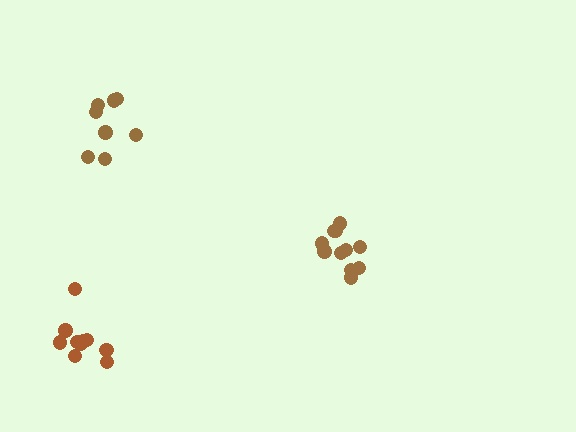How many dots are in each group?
Group 1: 11 dots, Group 2: 8 dots, Group 3: 10 dots (29 total).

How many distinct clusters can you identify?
There are 3 distinct clusters.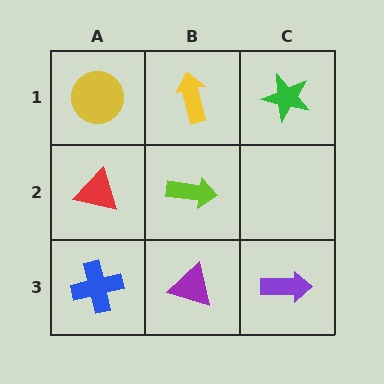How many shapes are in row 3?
3 shapes.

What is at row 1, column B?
A yellow arrow.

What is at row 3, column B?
A purple triangle.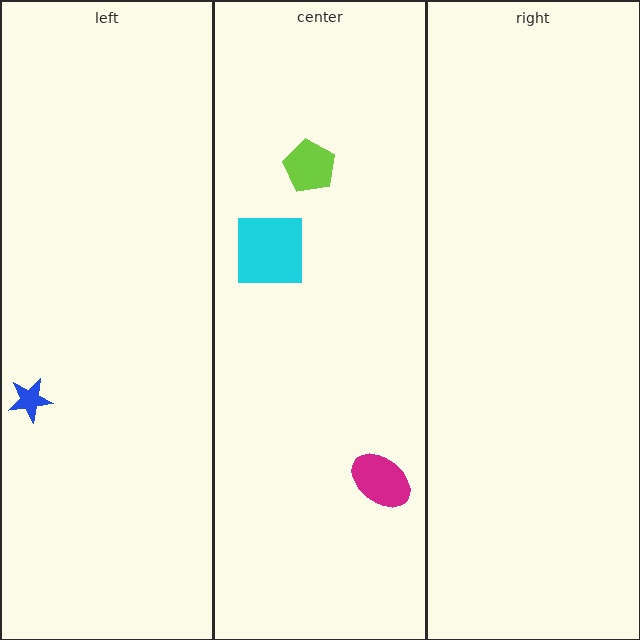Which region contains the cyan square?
The center region.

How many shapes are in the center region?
3.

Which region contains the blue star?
The left region.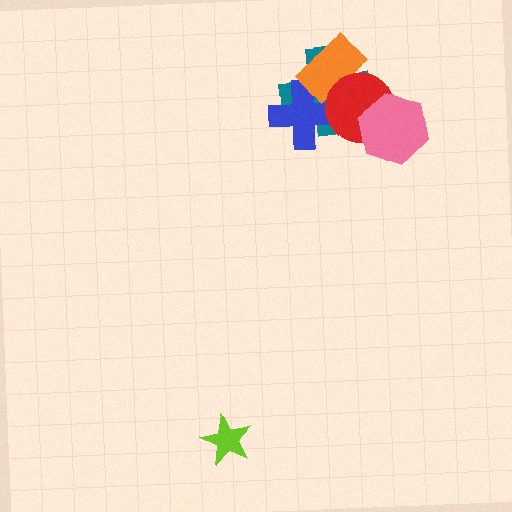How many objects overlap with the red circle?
4 objects overlap with the red circle.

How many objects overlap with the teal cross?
3 objects overlap with the teal cross.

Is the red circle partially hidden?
Yes, it is partially covered by another shape.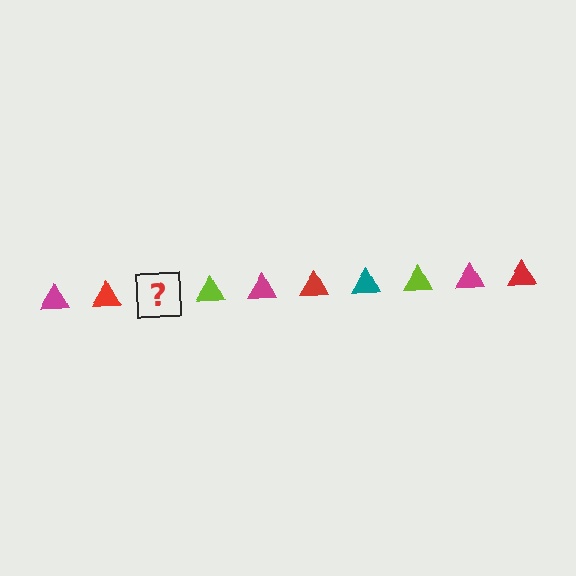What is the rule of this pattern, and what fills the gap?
The rule is that the pattern cycles through magenta, red, teal, lime triangles. The gap should be filled with a teal triangle.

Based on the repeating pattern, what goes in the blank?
The blank should be a teal triangle.